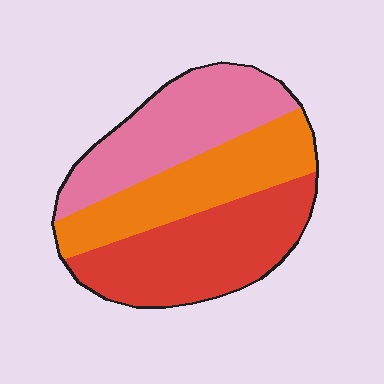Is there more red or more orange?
Red.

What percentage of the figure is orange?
Orange covers around 30% of the figure.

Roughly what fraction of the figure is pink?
Pink takes up about one third (1/3) of the figure.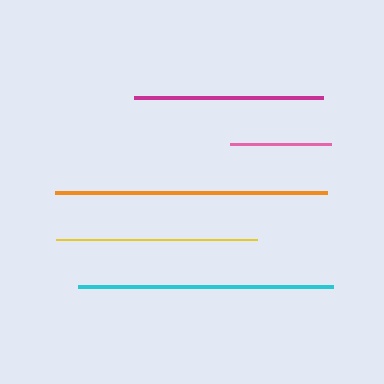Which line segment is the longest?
The orange line is the longest at approximately 272 pixels.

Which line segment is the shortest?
The pink line is the shortest at approximately 101 pixels.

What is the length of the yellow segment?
The yellow segment is approximately 201 pixels long.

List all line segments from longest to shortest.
From longest to shortest: orange, cyan, yellow, magenta, pink.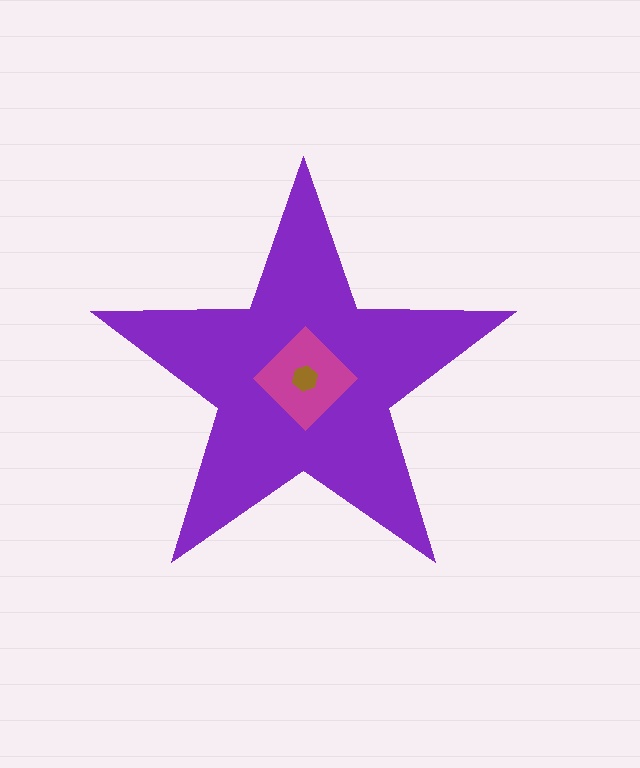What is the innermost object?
The brown hexagon.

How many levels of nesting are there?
3.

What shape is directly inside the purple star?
The magenta diamond.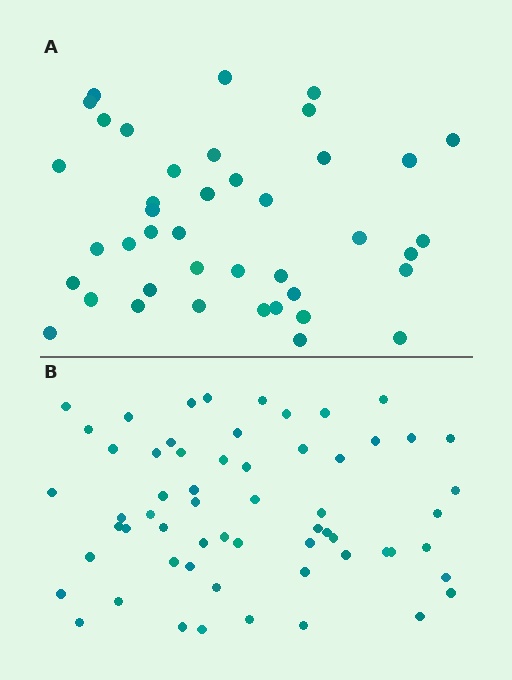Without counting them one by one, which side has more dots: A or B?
Region B (the bottom region) has more dots.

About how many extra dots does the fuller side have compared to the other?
Region B has approximately 20 more dots than region A.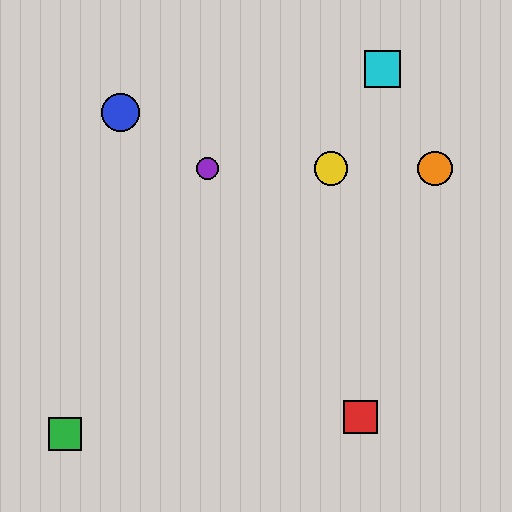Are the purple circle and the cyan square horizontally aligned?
No, the purple circle is at y≈168 and the cyan square is at y≈69.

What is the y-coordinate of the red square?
The red square is at y≈417.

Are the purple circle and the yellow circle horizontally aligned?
Yes, both are at y≈168.